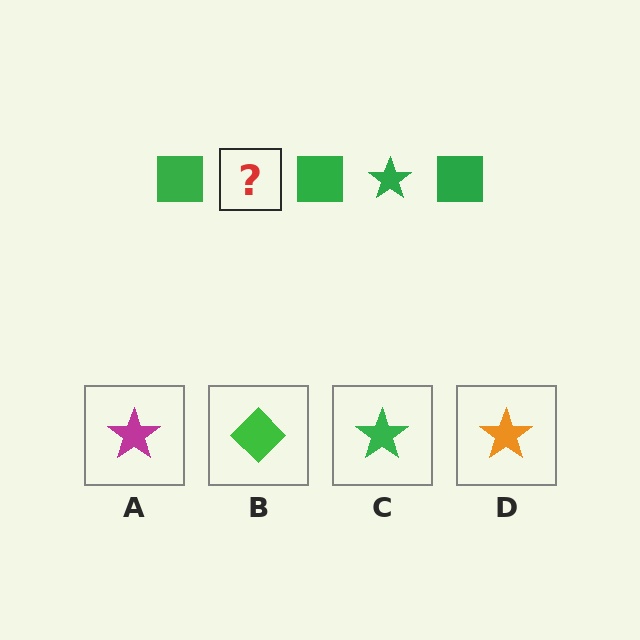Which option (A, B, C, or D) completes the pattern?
C.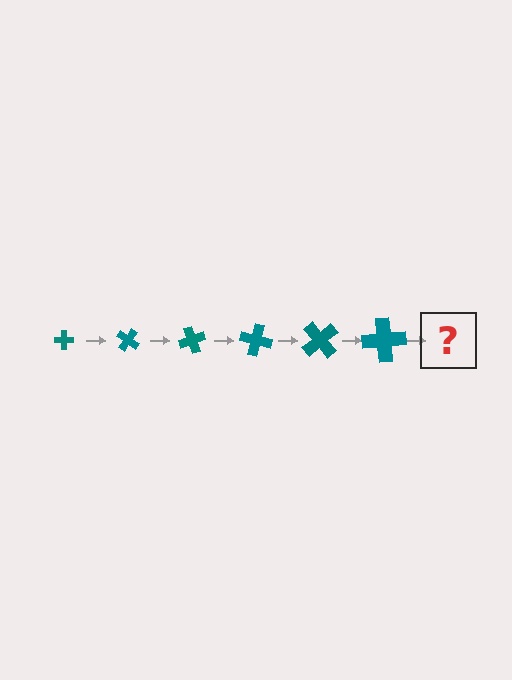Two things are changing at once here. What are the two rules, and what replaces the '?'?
The two rules are that the cross grows larger each step and it rotates 35 degrees each step. The '?' should be a cross, larger than the previous one and rotated 210 degrees from the start.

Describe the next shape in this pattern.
It should be a cross, larger than the previous one and rotated 210 degrees from the start.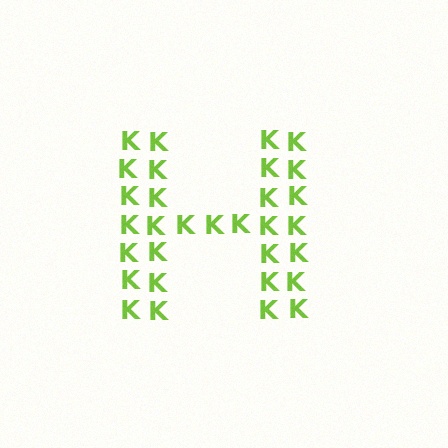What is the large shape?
The large shape is the letter H.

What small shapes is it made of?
It is made of small letter K's.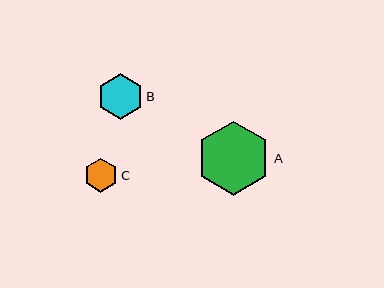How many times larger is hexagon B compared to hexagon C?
Hexagon B is approximately 1.3 times the size of hexagon C.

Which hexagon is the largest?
Hexagon A is the largest with a size of approximately 74 pixels.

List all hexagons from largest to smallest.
From largest to smallest: A, B, C.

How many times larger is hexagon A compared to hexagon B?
Hexagon A is approximately 1.6 times the size of hexagon B.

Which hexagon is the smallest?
Hexagon C is the smallest with a size of approximately 34 pixels.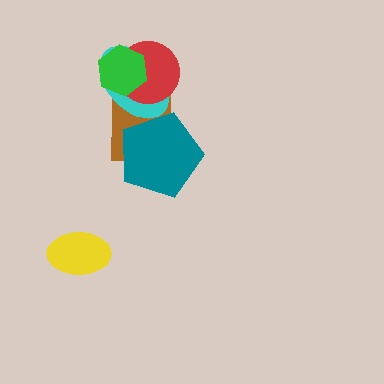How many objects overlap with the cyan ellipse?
4 objects overlap with the cyan ellipse.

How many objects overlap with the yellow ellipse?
0 objects overlap with the yellow ellipse.